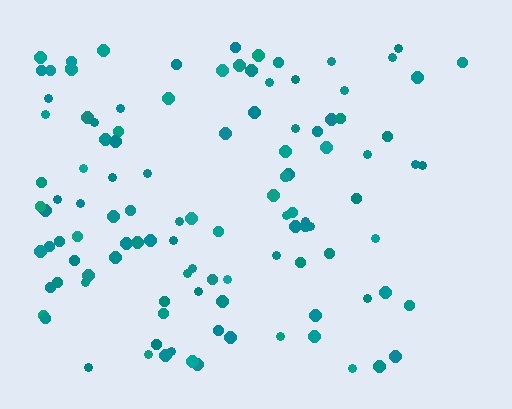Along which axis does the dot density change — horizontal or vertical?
Horizontal.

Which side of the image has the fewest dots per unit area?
The right.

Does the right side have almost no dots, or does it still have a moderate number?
Still a moderate number, just noticeably fewer than the left.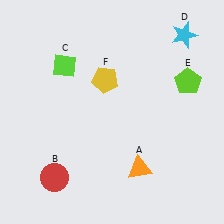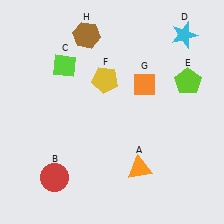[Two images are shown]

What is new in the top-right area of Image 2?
An orange diamond (G) was added in the top-right area of Image 2.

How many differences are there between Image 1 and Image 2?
There are 2 differences between the two images.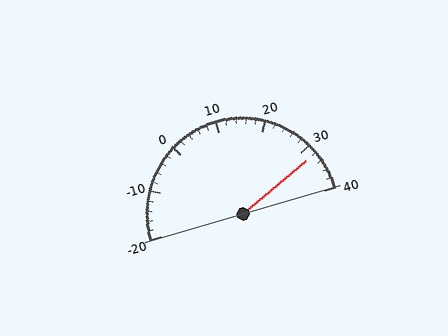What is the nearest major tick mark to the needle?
The nearest major tick mark is 30.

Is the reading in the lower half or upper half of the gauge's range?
The reading is in the upper half of the range (-20 to 40).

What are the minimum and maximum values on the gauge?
The gauge ranges from -20 to 40.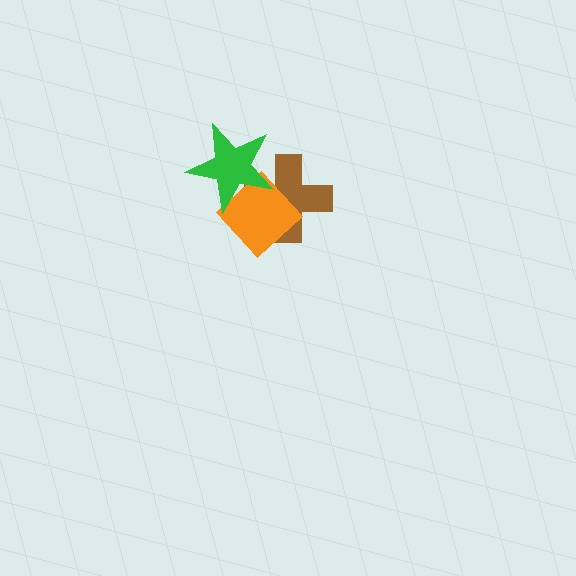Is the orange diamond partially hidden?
Yes, it is partially covered by another shape.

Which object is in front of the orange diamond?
The green star is in front of the orange diamond.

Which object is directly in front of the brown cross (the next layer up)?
The orange diamond is directly in front of the brown cross.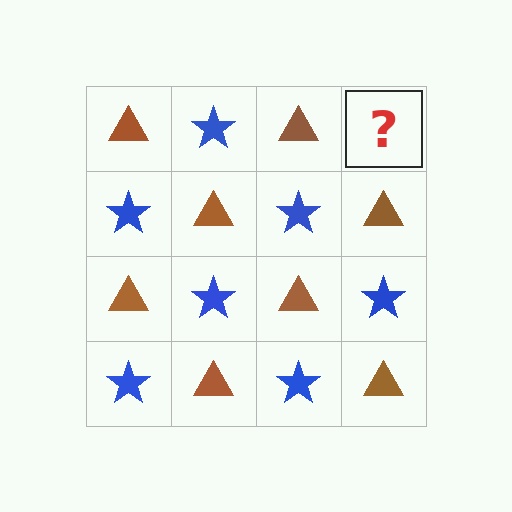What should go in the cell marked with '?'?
The missing cell should contain a blue star.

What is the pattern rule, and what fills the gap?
The rule is that it alternates brown triangle and blue star in a checkerboard pattern. The gap should be filled with a blue star.